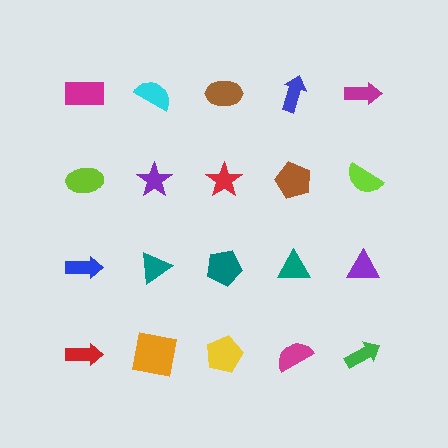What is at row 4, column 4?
A magenta semicircle.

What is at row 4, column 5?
A green arrow.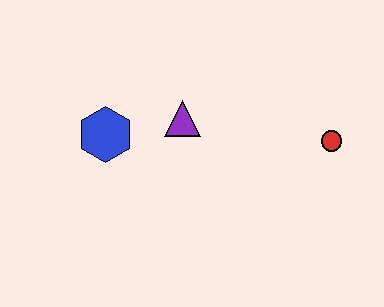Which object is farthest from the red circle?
The blue hexagon is farthest from the red circle.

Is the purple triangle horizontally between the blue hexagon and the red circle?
Yes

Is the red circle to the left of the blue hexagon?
No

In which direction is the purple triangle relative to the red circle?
The purple triangle is to the left of the red circle.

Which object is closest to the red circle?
The purple triangle is closest to the red circle.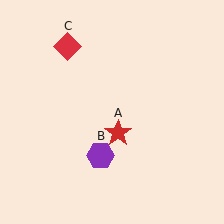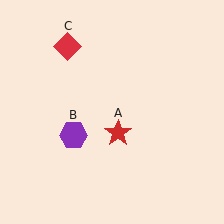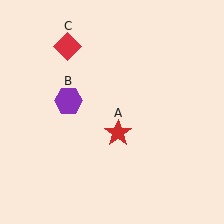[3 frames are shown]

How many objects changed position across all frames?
1 object changed position: purple hexagon (object B).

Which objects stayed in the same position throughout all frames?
Red star (object A) and red diamond (object C) remained stationary.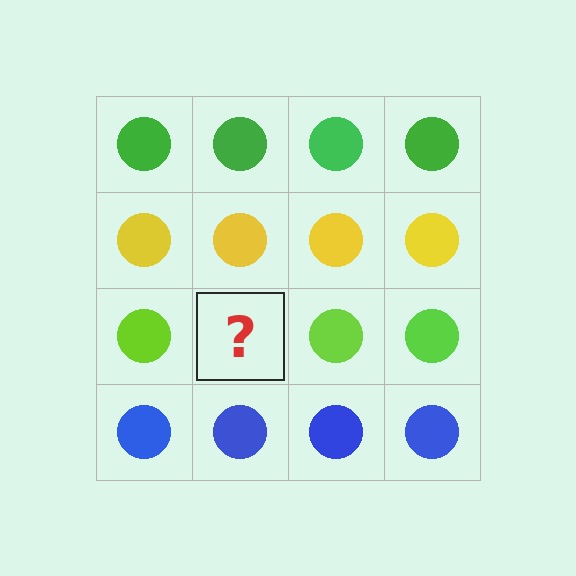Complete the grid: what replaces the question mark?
The question mark should be replaced with a lime circle.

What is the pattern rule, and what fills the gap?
The rule is that each row has a consistent color. The gap should be filled with a lime circle.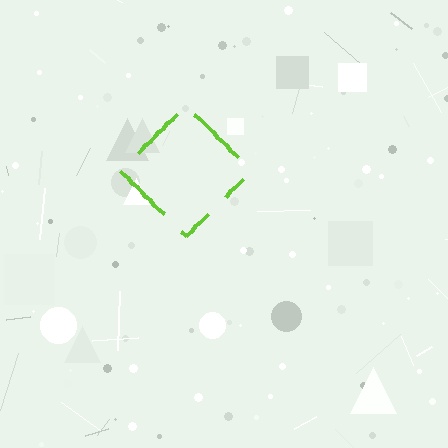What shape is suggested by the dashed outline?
The dashed outline suggests a diamond.